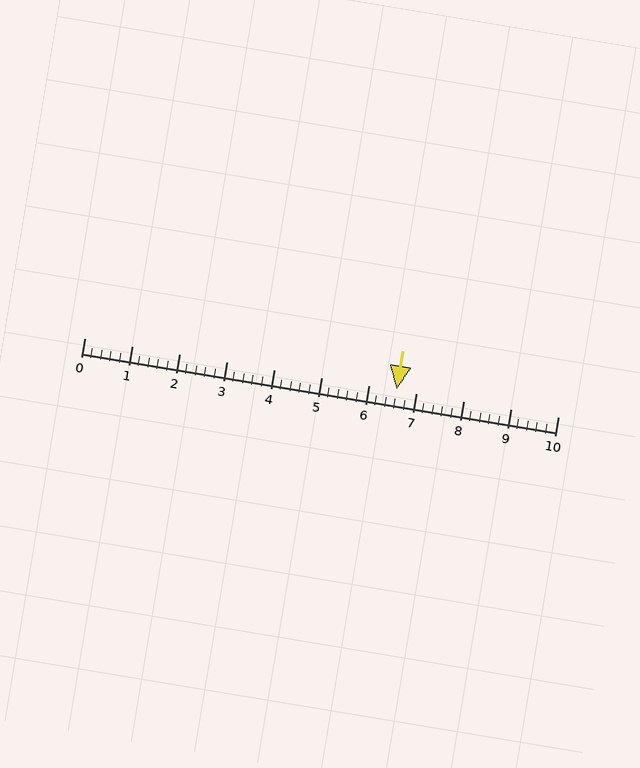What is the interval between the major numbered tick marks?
The major tick marks are spaced 1 units apart.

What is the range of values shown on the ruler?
The ruler shows values from 0 to 10.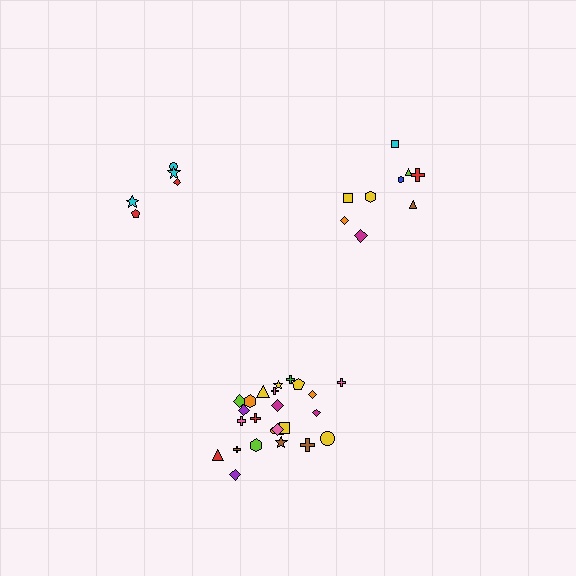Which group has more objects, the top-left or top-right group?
The top-right group.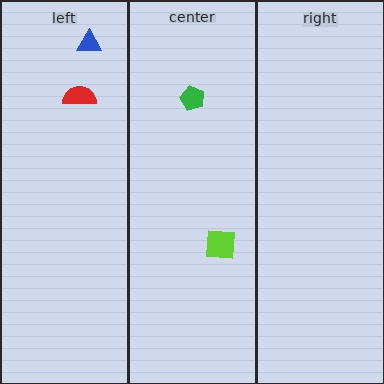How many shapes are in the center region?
2.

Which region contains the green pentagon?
The center region.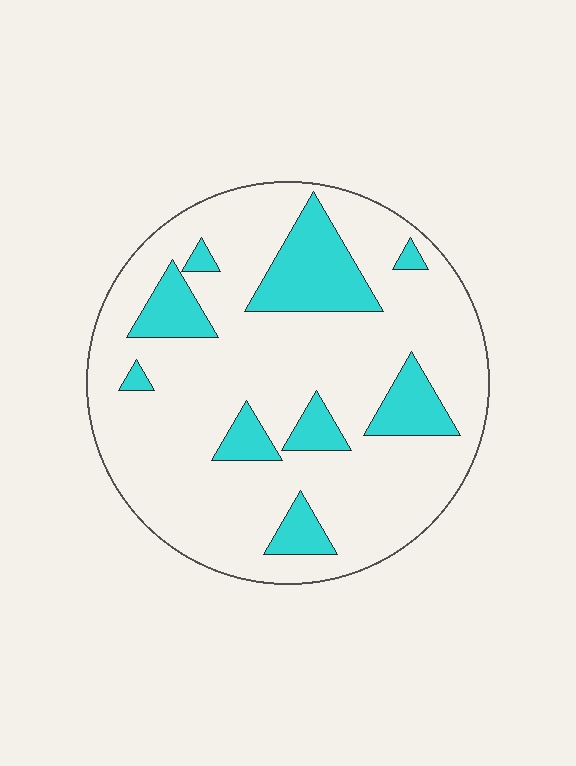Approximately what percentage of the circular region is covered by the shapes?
Approximately 20%.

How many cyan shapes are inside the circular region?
9.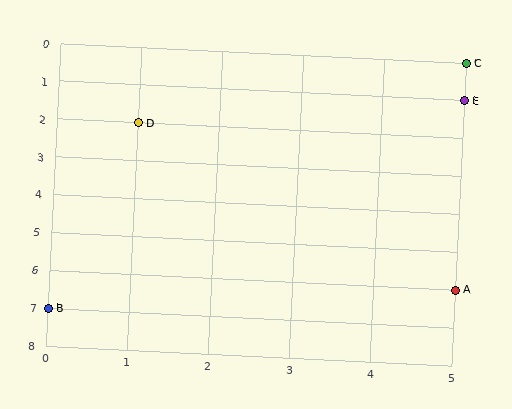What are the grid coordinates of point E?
Point E is at grid coordinates (5, 1).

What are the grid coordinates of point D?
Point D is at grid coordinates (1, 2).